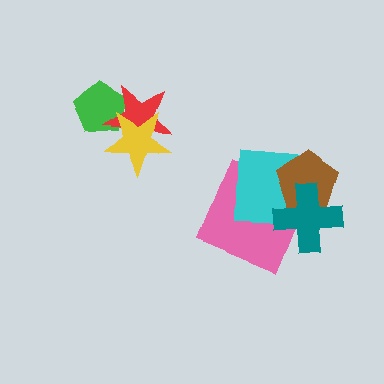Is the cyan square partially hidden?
Yes, it is partially covered by another shape.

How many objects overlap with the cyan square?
3 objects overlap with the cyan square.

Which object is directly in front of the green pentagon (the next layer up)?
The red star is directly in front of the green pentagon.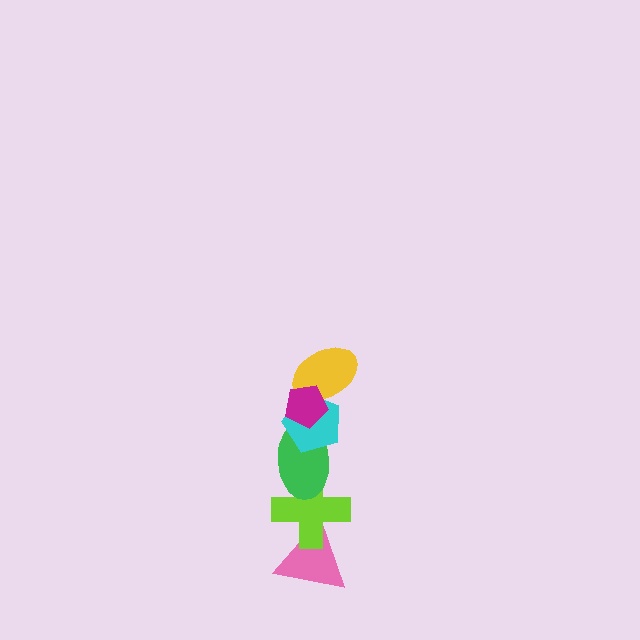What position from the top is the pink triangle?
The pink triangle is 6th from the top.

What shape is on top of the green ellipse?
The cyan pentagon is on top of the green ellipse.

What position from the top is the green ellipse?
The green ellipse is 4th from the top.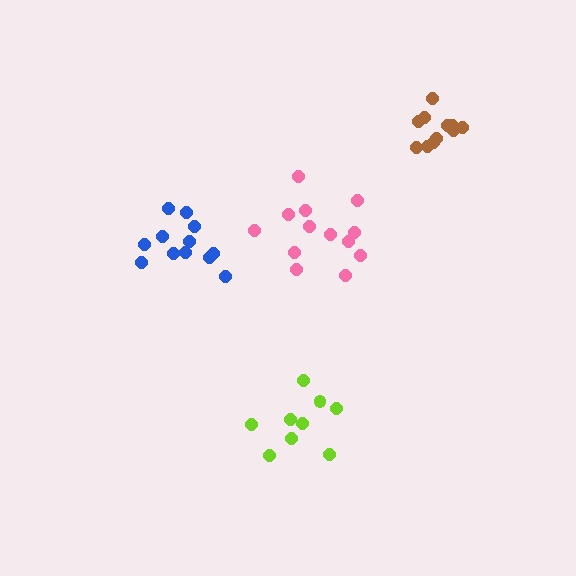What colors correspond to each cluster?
The clusters are colored: pink, blue, lime, brown.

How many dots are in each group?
Group 1: 13 dots, Group 2: 12 dots, Group 3: 9 dots, Group 4: 11 dots (45 total).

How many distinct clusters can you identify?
There are 4 distinct clusters.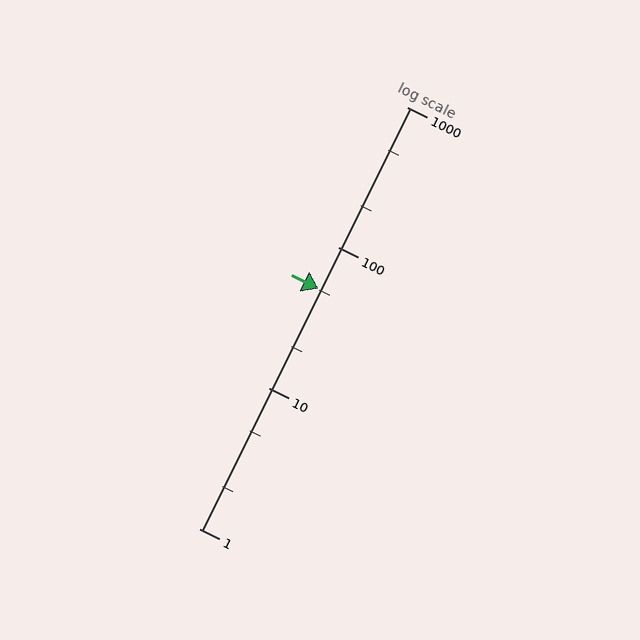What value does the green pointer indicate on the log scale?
The pointer indicates approximately 51.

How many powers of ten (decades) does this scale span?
The scale spans 3 decades, from 1 to 1000.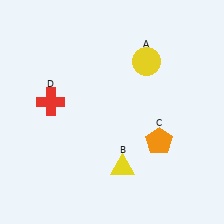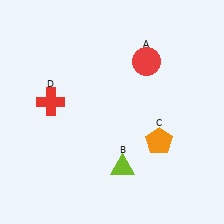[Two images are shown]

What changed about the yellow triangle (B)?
In Image 1, B is yellow. In Image 2, it changed to lime.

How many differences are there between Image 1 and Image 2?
There are 2 differences between the two images.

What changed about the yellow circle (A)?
In Image 1, A is yellow. In Image 2, it changed to red.